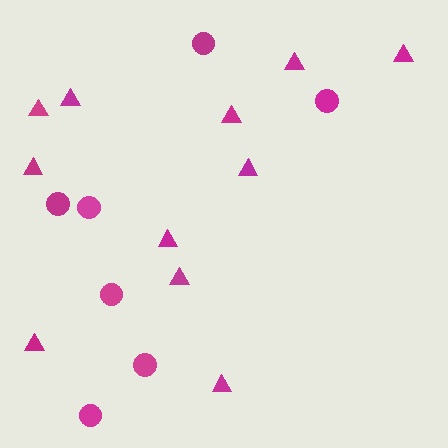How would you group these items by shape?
There are 2 groups: one group of circles (7) and one group of triangles (11).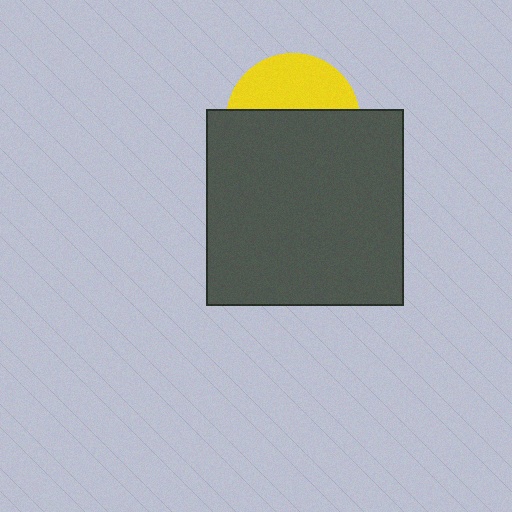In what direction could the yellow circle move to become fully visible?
The yellow circle could move up. That would shift it out from behind the dark gray square entirely.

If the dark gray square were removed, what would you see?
You would see the complete yellow circle.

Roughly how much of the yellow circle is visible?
A small part of it is visible (roughly 40%).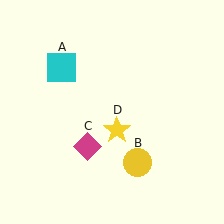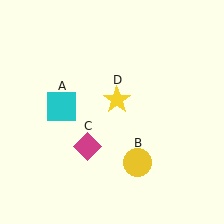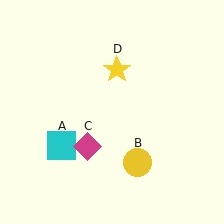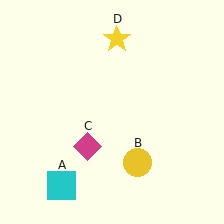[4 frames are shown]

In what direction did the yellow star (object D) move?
The yellow star (object D) moved up.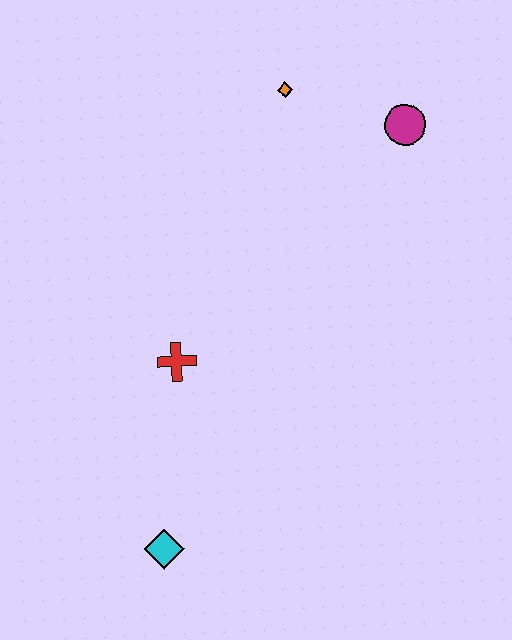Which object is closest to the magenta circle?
The orange diamond is closest to the magenta circle.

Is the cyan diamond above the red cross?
No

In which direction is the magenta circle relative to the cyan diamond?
The magenta circle is above the cyan diamond.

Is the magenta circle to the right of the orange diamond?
Yes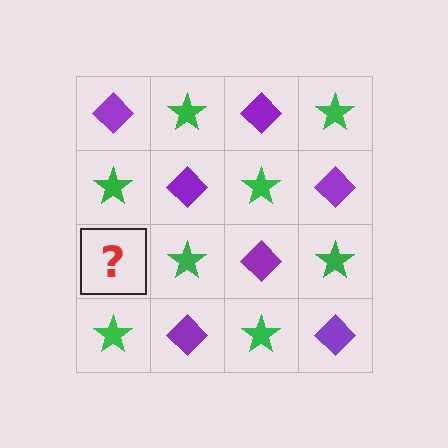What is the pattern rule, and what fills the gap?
The rule is that it alternates purple diamond and green star in a checkerboard pattern. The gap should be filled with a purple diamond.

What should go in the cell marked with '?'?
The missing cell should contain a purple diamond.